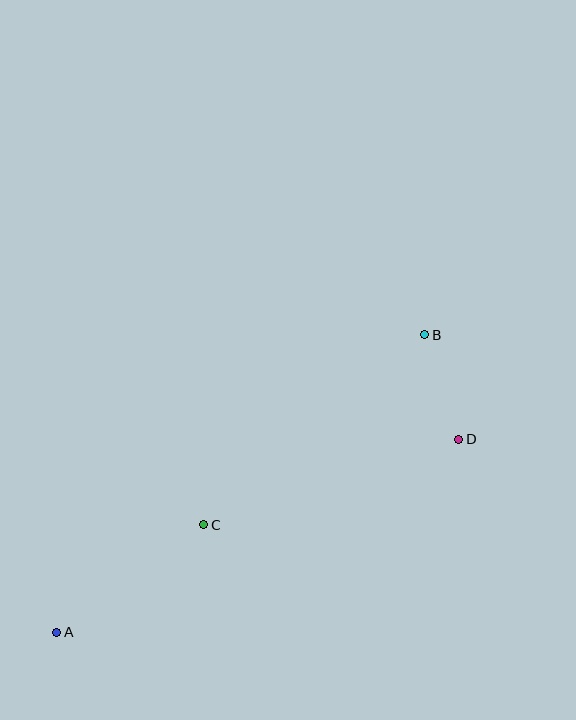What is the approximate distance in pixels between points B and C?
The distance between B and C is approximately 292 pixels.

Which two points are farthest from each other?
Points A and B are farthest from each other.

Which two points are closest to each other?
Points B and D are closest to each other.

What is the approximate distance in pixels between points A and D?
The distance between A and D is approximately 446 pixels.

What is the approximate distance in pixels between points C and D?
The distance between C and D is approximately 269 pixels.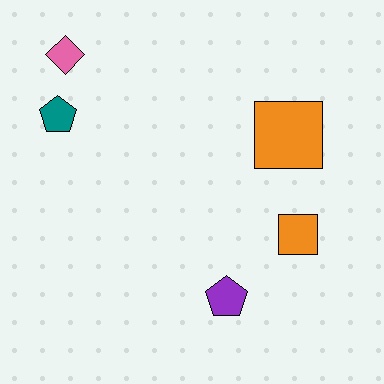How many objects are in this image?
There are 5 objects.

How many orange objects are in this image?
There are 2 orange objects.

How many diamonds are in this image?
There is 1 diamond.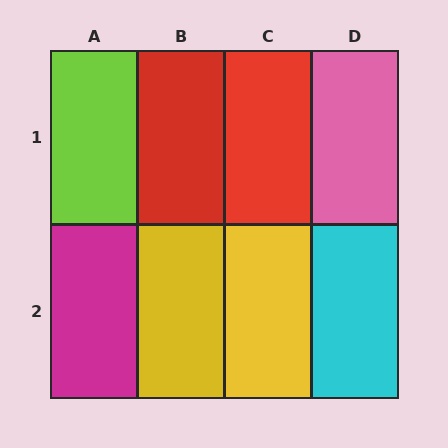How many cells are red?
2 cells are red.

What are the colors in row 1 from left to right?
Lime, red, red, pink.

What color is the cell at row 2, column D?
Cyan.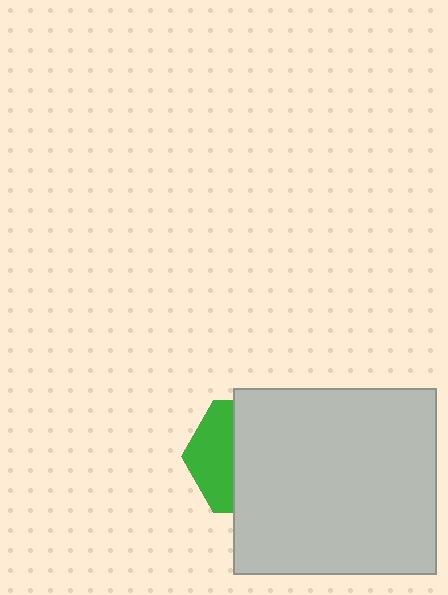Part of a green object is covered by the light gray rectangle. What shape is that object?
It is a hexagon.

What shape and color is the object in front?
The object in front is a light gray rectangle.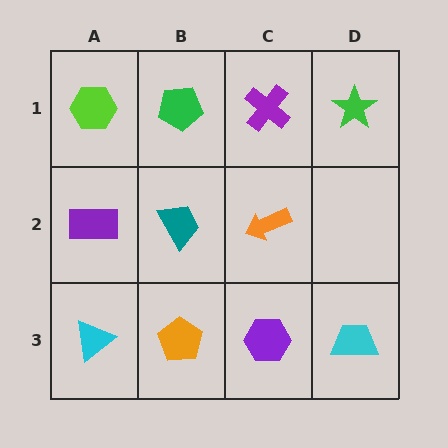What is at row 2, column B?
A teal trapezoid.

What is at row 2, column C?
An orange arrow.